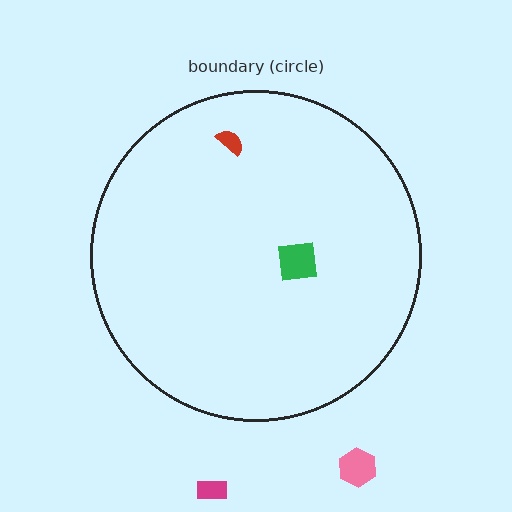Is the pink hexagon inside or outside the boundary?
Outside.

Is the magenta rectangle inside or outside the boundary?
Outside.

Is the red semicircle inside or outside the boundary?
Inside.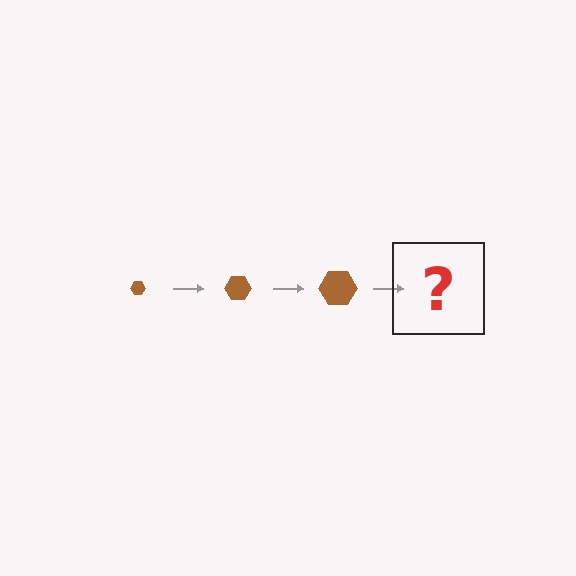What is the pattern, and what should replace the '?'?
The pattern is that the hexagon gets progressively larger each step. The '?' should be a brown hexagon, larger than the previous one.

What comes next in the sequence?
The next element should be a brown hexagon, larger than the previous one.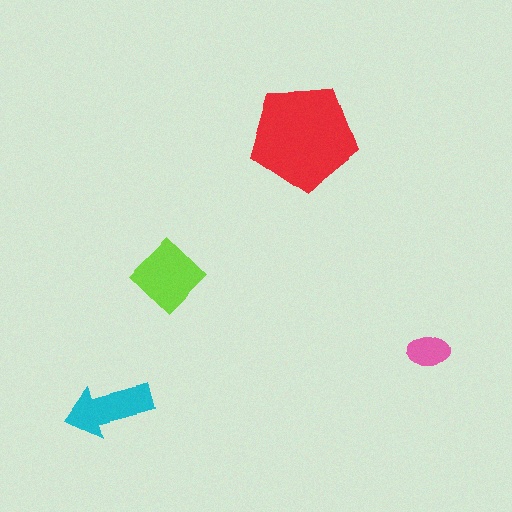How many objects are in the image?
There are 4 objects in the image.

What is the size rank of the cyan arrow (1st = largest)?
3rd.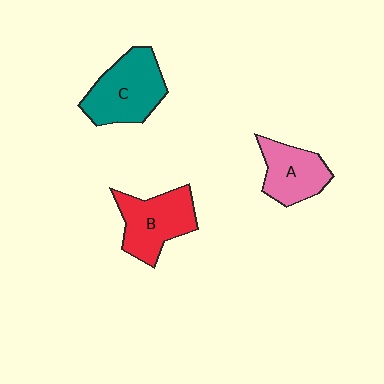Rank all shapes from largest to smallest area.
From largest to smallest: C (teal), B (red), A (pink).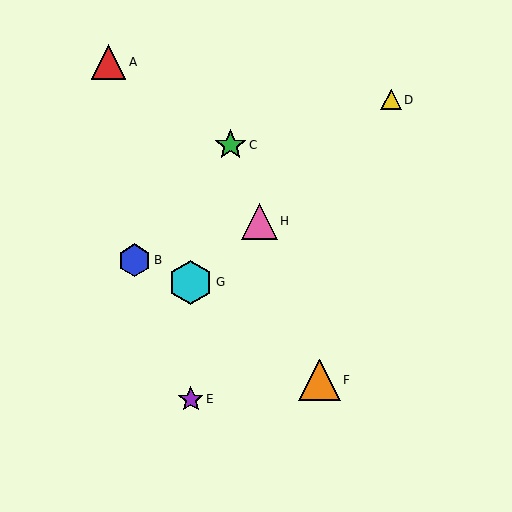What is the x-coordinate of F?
Object F is at x≈319.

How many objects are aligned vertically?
2 objects (E, G) are aligned vertically.